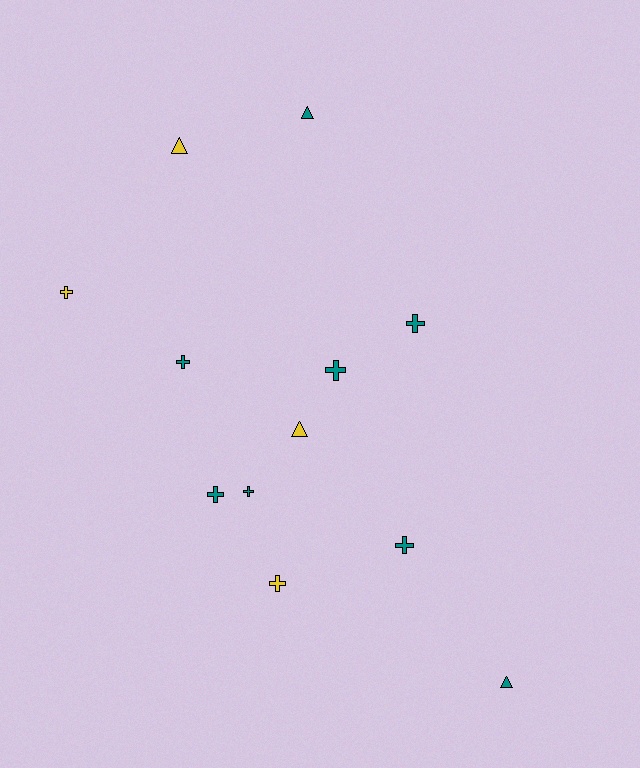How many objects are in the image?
There are 12 objects.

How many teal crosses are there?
There are 6 teal crosses.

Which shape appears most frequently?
Cross, with 8 objects.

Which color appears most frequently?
Teal, with 8 objects.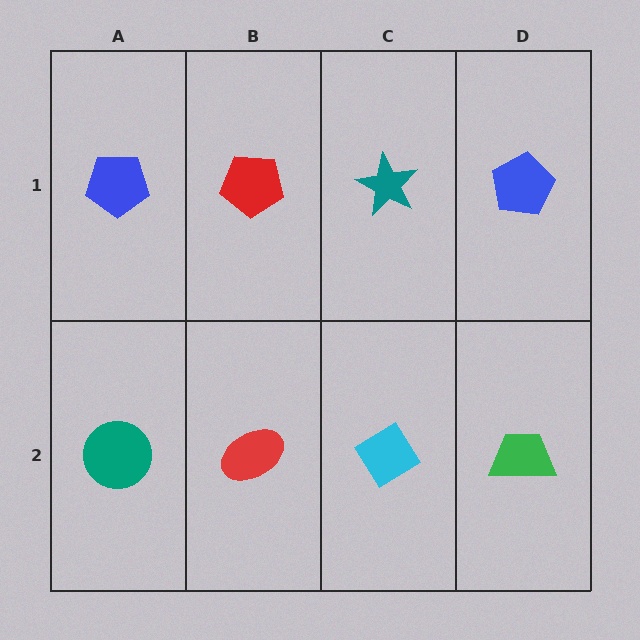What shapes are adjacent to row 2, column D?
A blue pentagon (row 1, column D), a cyan diamond (row 2, column C).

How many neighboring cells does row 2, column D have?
2.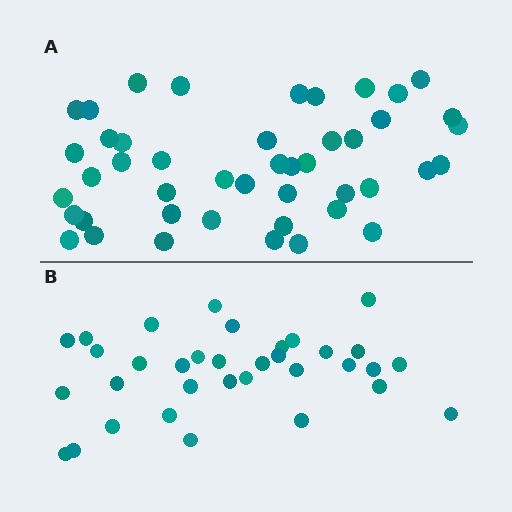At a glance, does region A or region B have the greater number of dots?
Region A (the top region) has more dots.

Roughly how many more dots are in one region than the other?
Region A has roughly 12 or so more dots than region B.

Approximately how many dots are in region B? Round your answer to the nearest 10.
About 30 dots. (The exact count is 34, which rounds to 30.)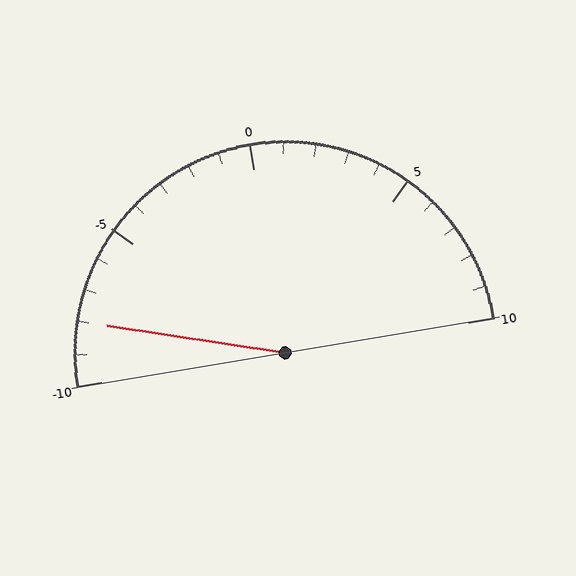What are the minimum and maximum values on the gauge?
The gauge ranges from -10 to 10.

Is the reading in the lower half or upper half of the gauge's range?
The reading is in the lower half of the range (-10 to 10).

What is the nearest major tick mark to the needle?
The nearest major tick mark is -10.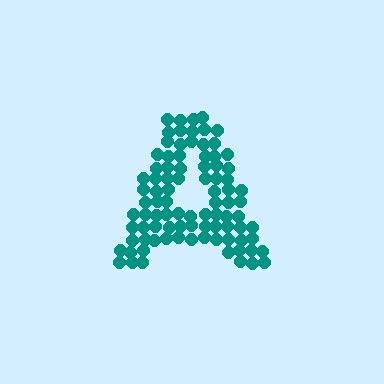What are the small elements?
The small elements are circles.